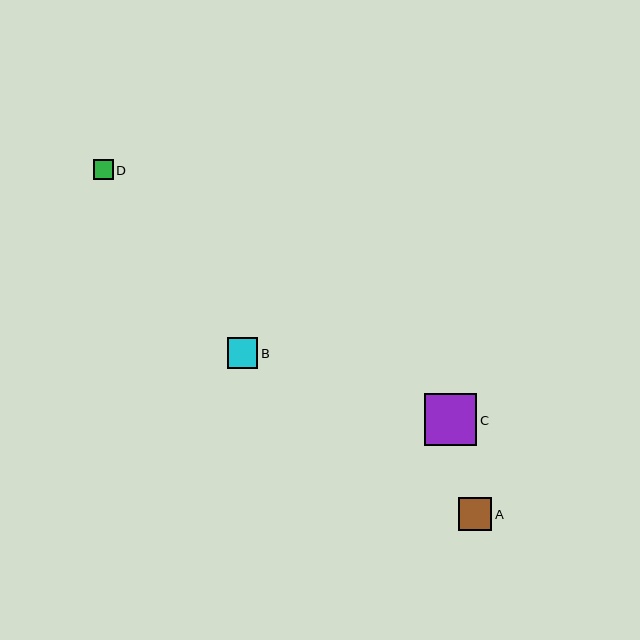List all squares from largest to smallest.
From largest to smallest: C, A, B, D.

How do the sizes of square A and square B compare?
Square A and square B are approximately the same size.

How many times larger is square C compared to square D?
Square C is approximately 2.6 times the size of square D.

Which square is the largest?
Square C is the largest with a size of approximately 52 pixels.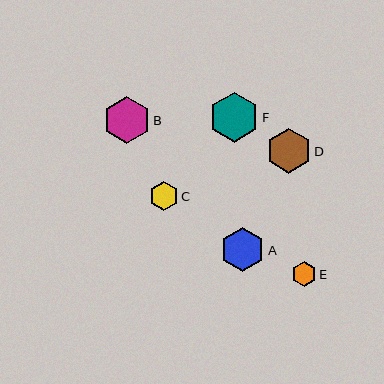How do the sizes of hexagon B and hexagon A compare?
Hexagon B and hexagon A are approximately the same size.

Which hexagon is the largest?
Hexagon F is the largest with a size of approximately 50 pixels.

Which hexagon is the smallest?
Hexagon E is the smallest with a size of approximately 24 pixels.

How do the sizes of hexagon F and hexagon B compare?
Hexagon F and hexagon B are approximately the same size.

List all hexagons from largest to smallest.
From largest to smallest: F, B, D, A, C, E.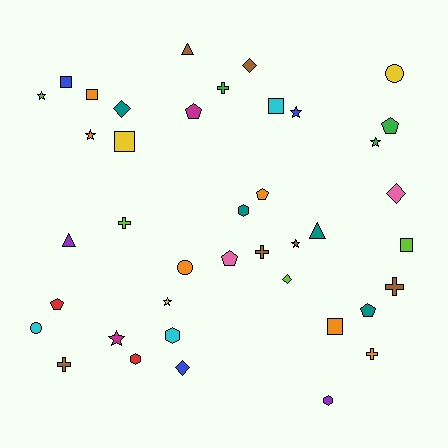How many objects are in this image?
There are 40 objects.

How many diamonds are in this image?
There are 5 diamonds.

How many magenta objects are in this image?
There are 2 magenta objects.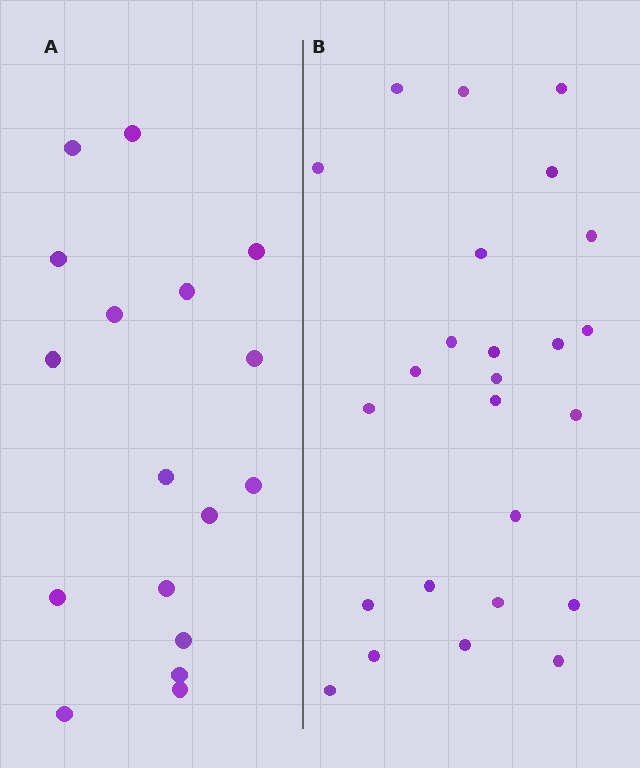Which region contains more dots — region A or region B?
Region B (the right region) has more dots.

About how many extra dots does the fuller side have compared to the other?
Region B has roughly 8 or so more dots than region A.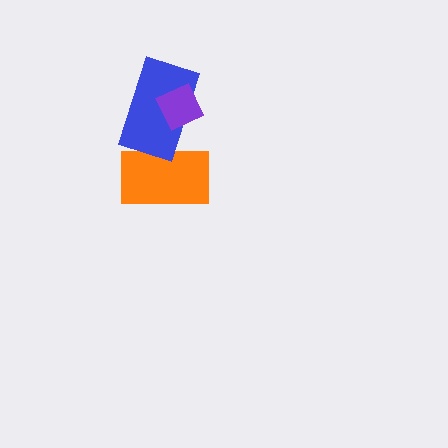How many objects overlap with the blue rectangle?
2 objects overlap with the blue rectangle.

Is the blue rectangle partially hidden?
Yes, it is partially covered by another shape.